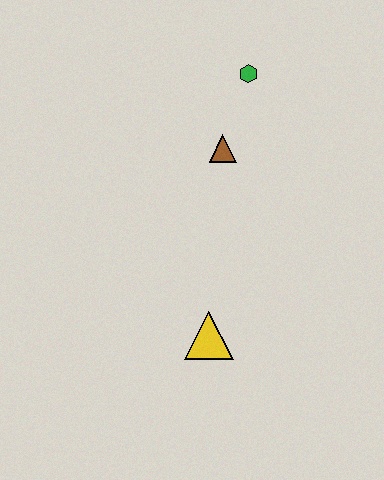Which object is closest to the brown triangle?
The green hexagon is closest to the brown triangle.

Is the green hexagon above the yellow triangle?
Yes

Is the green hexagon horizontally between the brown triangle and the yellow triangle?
No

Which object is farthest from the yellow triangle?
The green hexagon is farthest from the yellow triangle.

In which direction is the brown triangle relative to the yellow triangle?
The brown triangle is above the yellow triangle.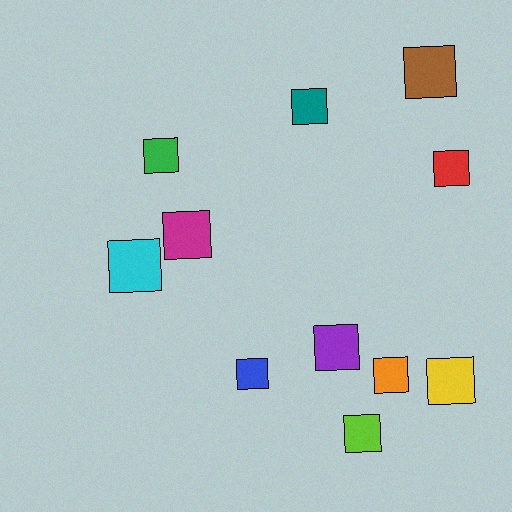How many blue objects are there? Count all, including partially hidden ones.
There is 1 blue object.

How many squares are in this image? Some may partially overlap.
There are 11 squares.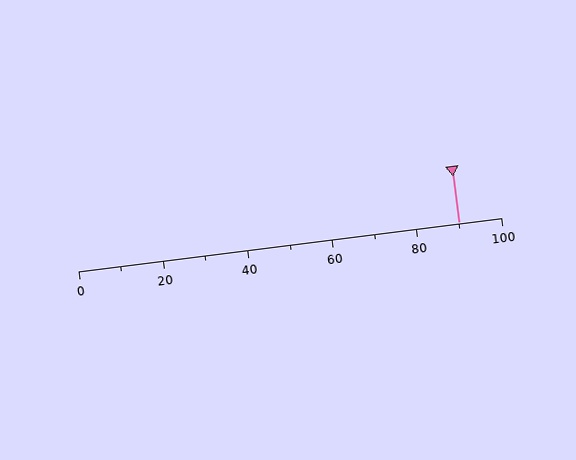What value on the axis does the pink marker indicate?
The marker indicates approximately 90.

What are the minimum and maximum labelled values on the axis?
The axis runs from 0 to 100.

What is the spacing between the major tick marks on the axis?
The major ticks are spaced 20 apart.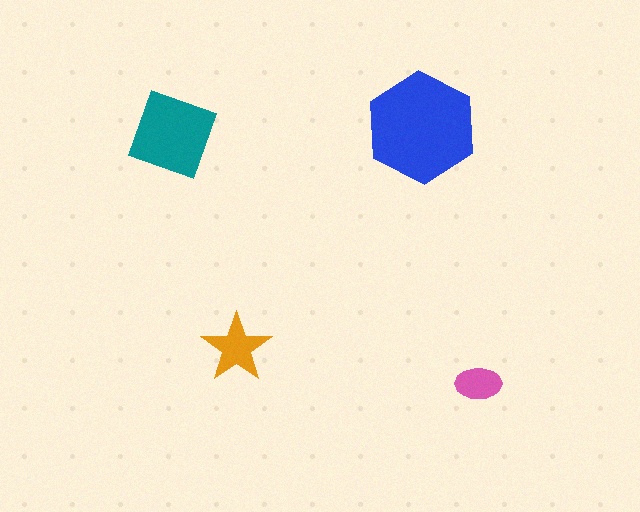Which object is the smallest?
The pink ellipse.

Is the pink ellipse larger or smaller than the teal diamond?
Smaller.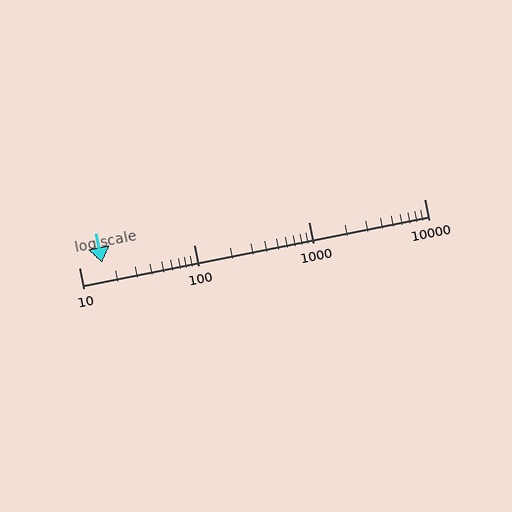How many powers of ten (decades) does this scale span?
The scale spans 3 decades, from 10 to 10000.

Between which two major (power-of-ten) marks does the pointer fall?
The pointer is between 10 and 100.